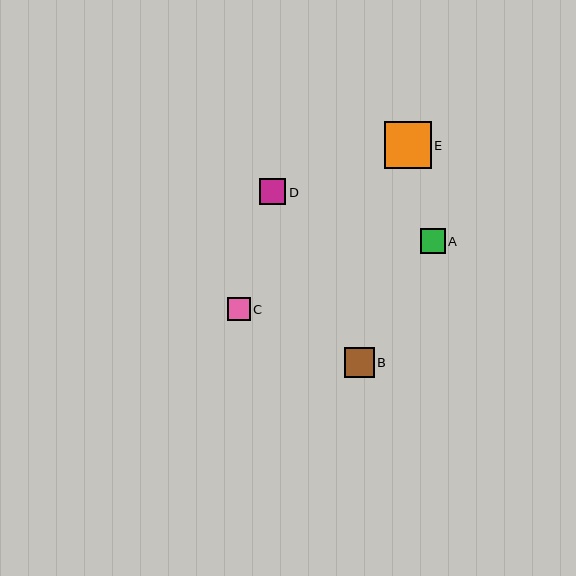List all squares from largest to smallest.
From largest to smallest: E, B, D, A, C.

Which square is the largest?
Square E is the largest with a size of approximately 47 pixels.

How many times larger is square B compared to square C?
Square B is approximately 1.3 times the size of square C.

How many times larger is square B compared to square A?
Square B is approximately 1.2 times the size of square A.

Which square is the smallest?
Square C is the smallest with a size of approximately 23 pixels.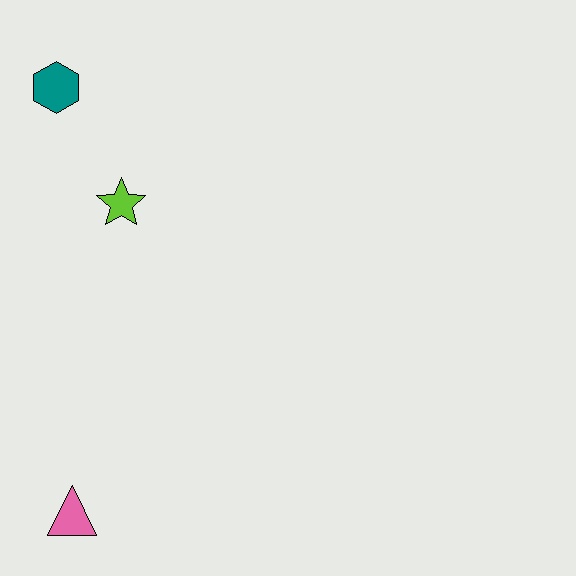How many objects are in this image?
There are 3 objects.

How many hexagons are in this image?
There is 1 hexagon.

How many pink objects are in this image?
There is 1 pink object.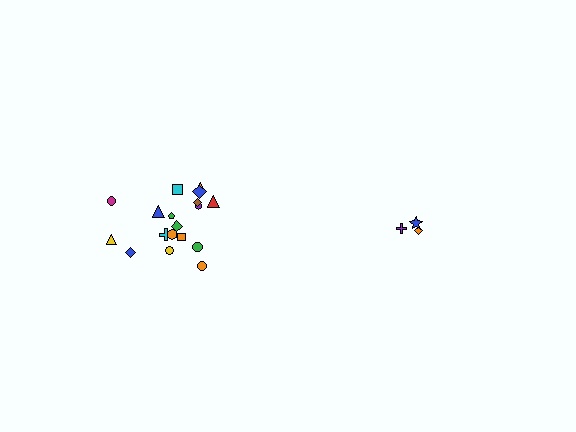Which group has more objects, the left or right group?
The left group.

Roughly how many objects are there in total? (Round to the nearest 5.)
Roughly 20 objects in total.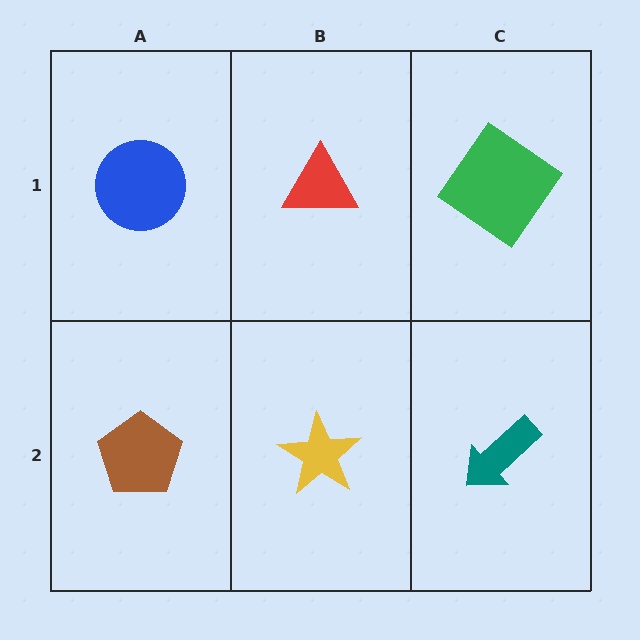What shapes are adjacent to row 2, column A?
A blue circle (row 1, column A), a yellow star (row 2, column B).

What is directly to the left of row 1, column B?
A blue circle.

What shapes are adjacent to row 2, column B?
A red triangle (row 1, column B), a brown pentagon (row 2, column A), a teal arrow (row 2, column C).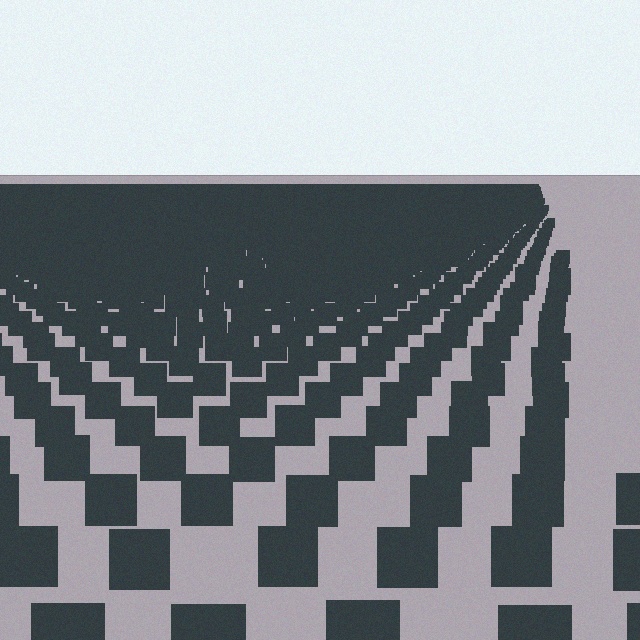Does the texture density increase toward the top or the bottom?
Density increases toward the top.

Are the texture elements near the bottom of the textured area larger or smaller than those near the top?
Larger. Near the bottom, elements are closer to the viewer and appear at a bigger on-screen size.